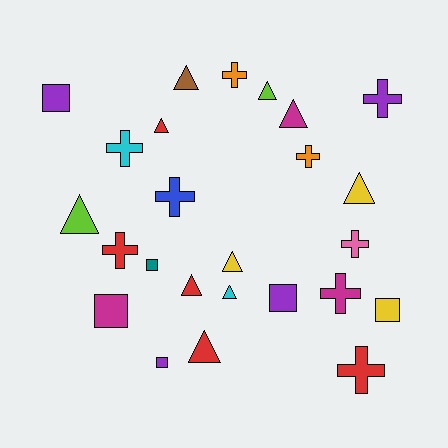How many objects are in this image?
There are 25 objects.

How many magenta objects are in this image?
There are 3 magenta objects.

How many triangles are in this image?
There are 10 triangles.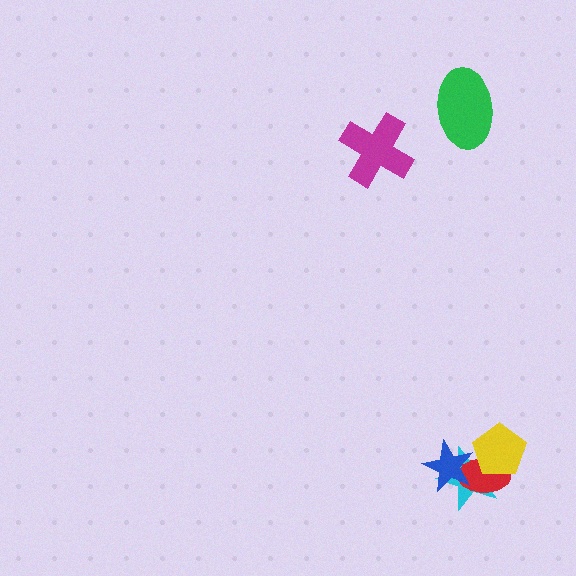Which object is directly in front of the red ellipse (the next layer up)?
The blue star is directly in front of the red ellipse.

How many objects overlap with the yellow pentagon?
2 objects overlap with the yellow pentagon.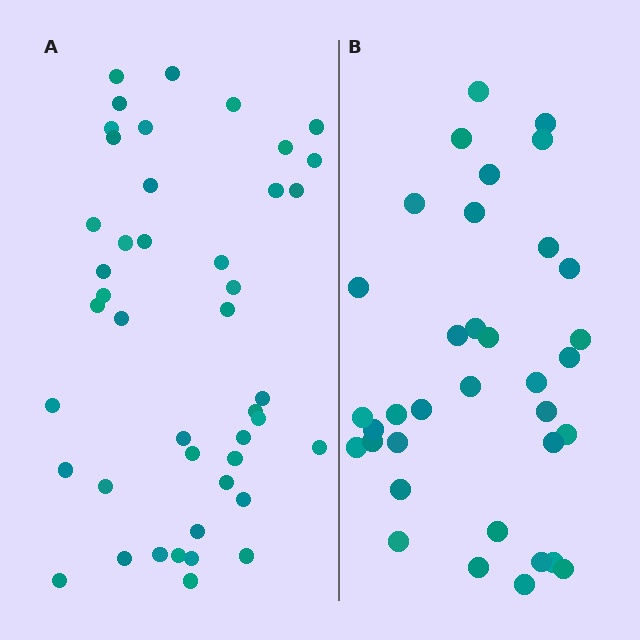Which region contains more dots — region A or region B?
Region A (the left region) has more dots.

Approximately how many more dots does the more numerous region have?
Region A has roughly 8 or so more dots than region B.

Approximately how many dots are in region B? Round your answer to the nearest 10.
About 40 dots. (The exact count is 35, which rounds to 40.)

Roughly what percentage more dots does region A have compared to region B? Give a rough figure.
About 25% more.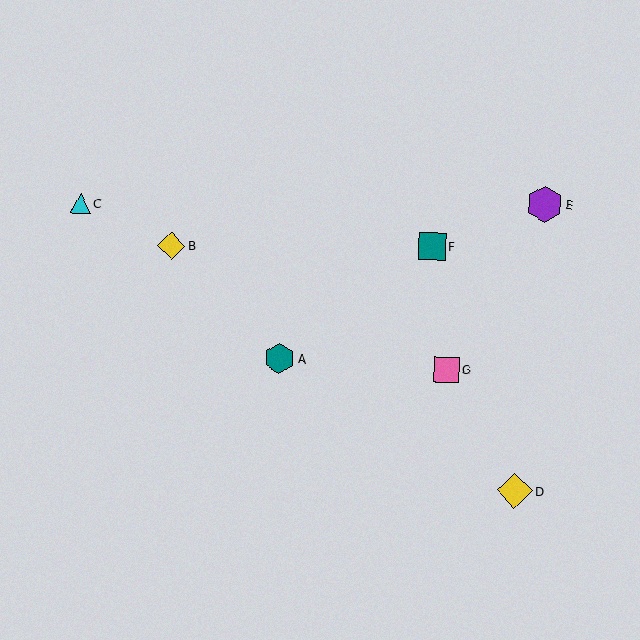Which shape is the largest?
The purple hexagon (labeled E) is the largest.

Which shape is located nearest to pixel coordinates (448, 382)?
The pink square (labeled G) at (447, 370) is nearest to that location.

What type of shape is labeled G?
Shape G is a pink square.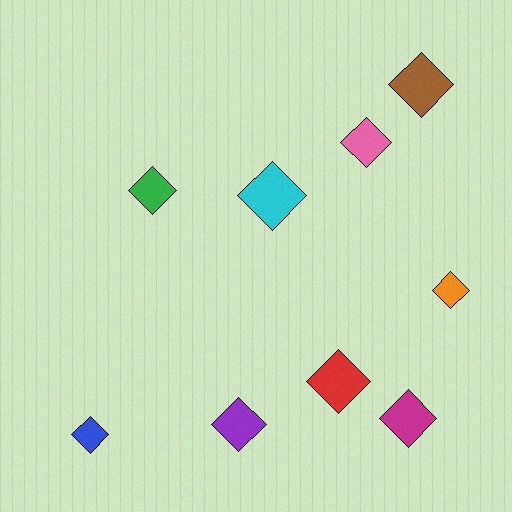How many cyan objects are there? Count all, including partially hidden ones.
There is 1 cyan object.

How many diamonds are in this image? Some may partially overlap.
There are 9 diamonds.